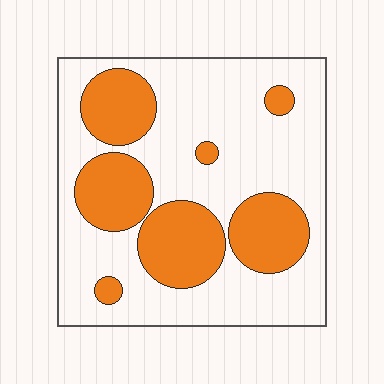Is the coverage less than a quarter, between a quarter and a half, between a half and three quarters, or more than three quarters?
Between a quarter and a half.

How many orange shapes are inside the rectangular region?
7.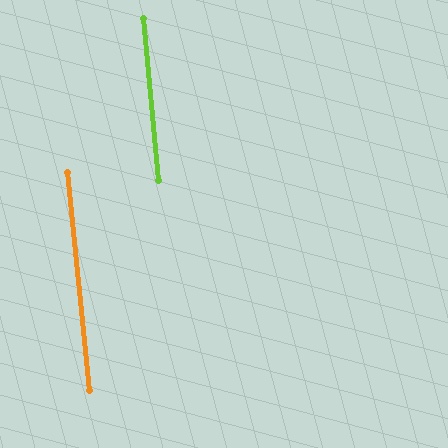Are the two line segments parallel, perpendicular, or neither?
Parallel — their directions differ by only 0.5°.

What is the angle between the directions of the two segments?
Approximately 0 degrees.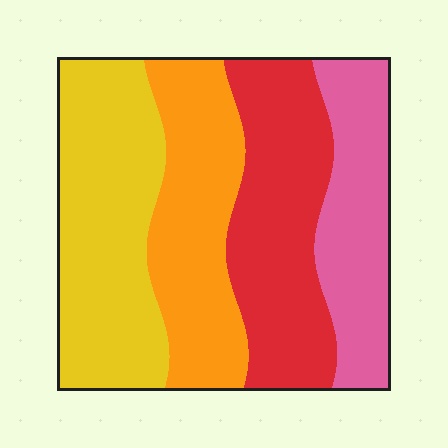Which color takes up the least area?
Pink, at roughly 20%.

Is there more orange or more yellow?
Yellow.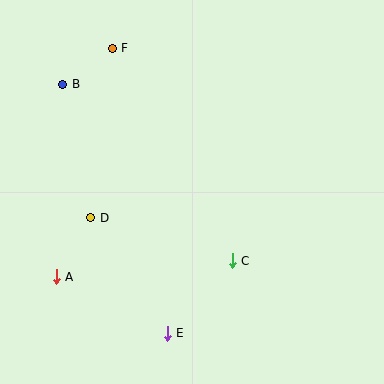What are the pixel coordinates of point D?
Point D is at (91, 218).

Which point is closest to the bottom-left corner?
Point A is closest to the bottom-left corner.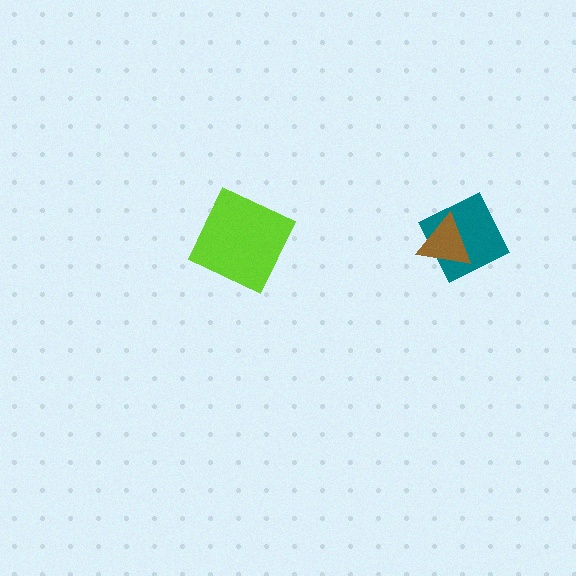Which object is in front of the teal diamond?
The brown triangle is in front of the teal diamond.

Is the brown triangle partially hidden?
No, no other shape covers it.